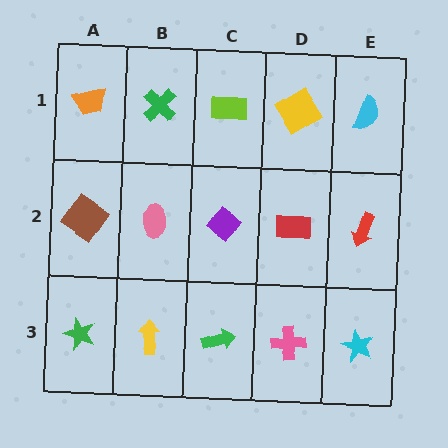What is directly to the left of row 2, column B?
A brown diamond.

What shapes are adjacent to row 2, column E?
A cyan semicircle (row 1, column E), a cyan star (row 3, column E), a red rectangle (row 2, column D).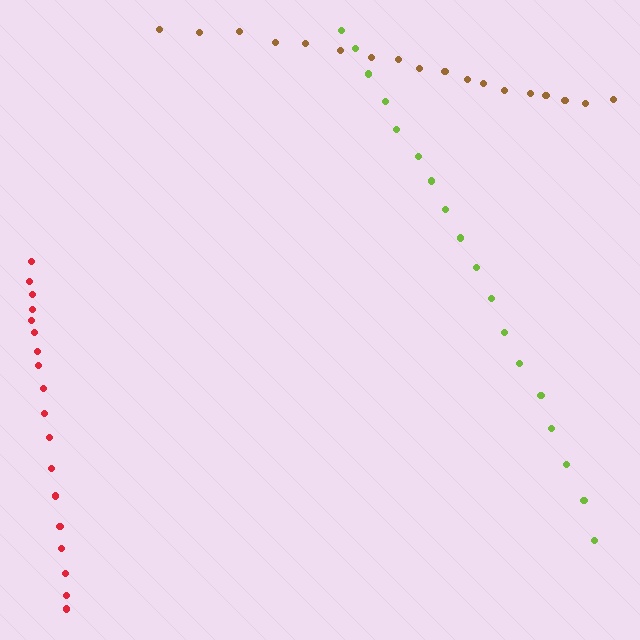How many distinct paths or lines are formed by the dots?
There are 3 distinct paths.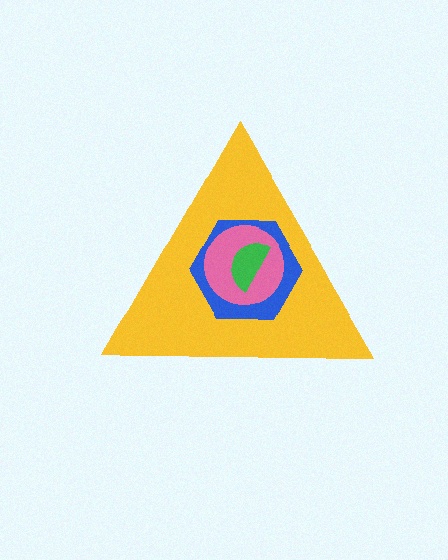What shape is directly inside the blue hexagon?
The pink circle.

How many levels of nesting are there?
4.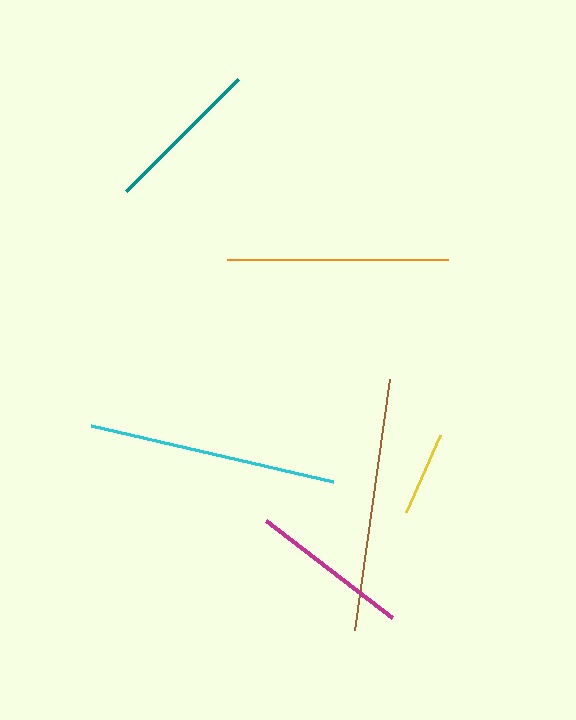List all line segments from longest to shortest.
From longest to shortest: brown, cyan, orange, magenta, teal, yellow.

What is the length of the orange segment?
The orange segment is approximately 221 pixels long.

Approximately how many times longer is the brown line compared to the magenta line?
The brown line is approximately 1.6 times the length of the magenta line.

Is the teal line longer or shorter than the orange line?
The orange line is longer than the teal line.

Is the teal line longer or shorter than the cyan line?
The cyan line is longer than the teal line.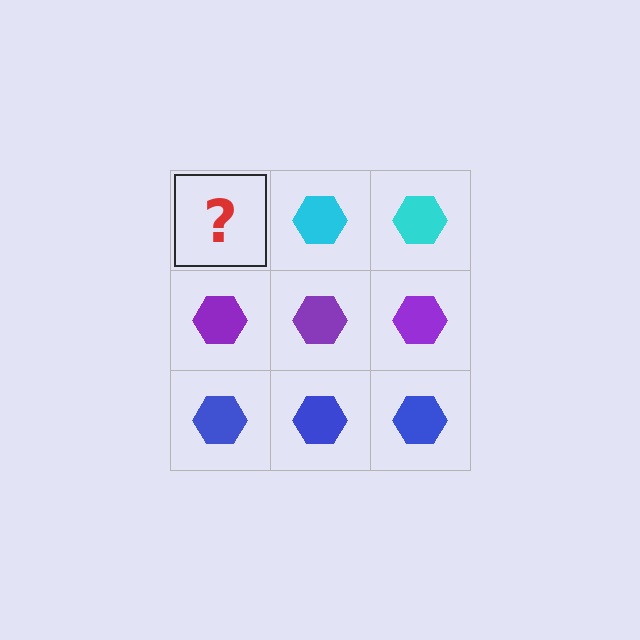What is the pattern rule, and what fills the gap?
The rule is that each row has a consistent color. The gap should be filled with a cyan hexagon.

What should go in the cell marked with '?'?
The missing cell should contain a cyan hexagon.